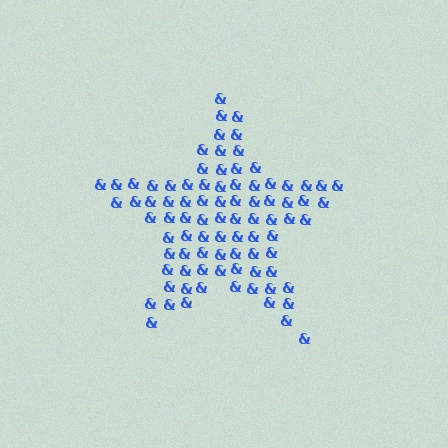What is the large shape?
The large shape is a star.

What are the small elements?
The small elements are ampersands.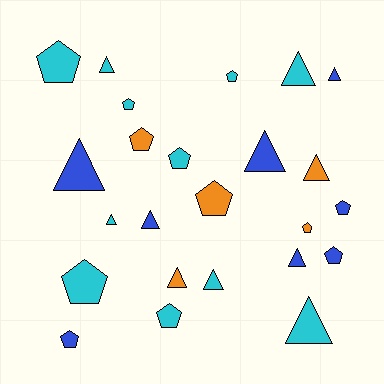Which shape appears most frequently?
Pentagon, with 12 objects.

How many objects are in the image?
There are 24 objects.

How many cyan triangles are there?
There are 5 cyan triangles.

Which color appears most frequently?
Cyan, with 11 objects.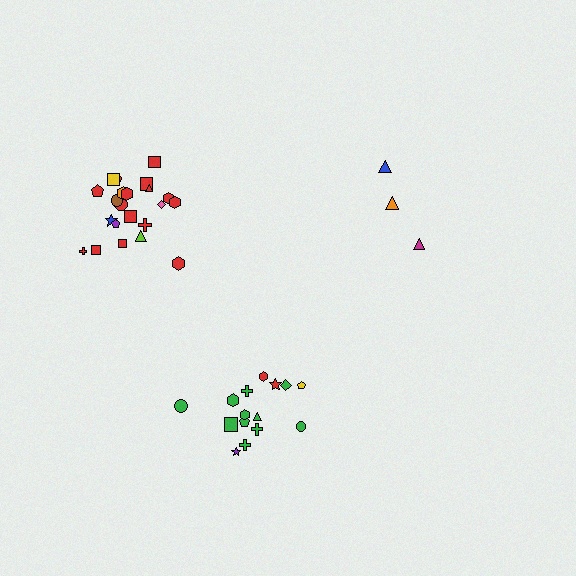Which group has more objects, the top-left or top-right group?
The top-left group.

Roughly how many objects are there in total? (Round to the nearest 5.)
Roughly 40 objects in total.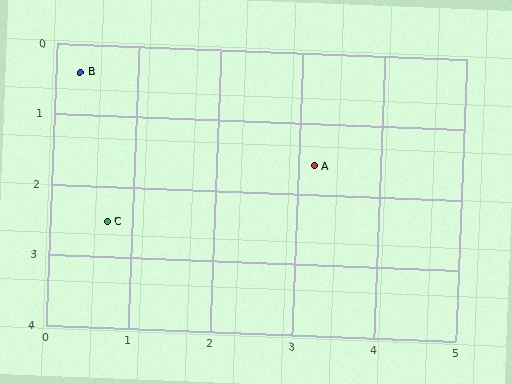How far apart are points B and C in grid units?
Points B and C are about 2.1 grid units apart.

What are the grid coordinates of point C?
Point C is at approximately (0.7, 2.5).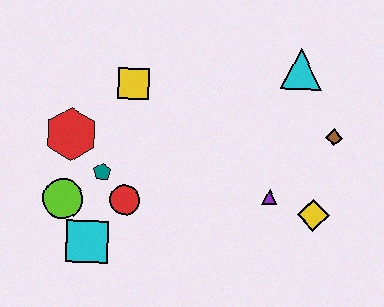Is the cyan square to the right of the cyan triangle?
No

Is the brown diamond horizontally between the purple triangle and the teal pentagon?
No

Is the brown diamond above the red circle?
Yes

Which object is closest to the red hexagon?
The teal pentagon is closest to the red hexagon.